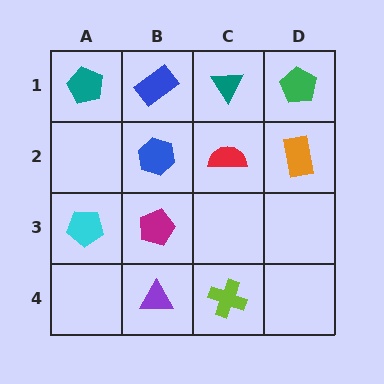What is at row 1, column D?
A green pentagon.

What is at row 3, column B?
A magenta pentagon.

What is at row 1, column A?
A teal pentagon.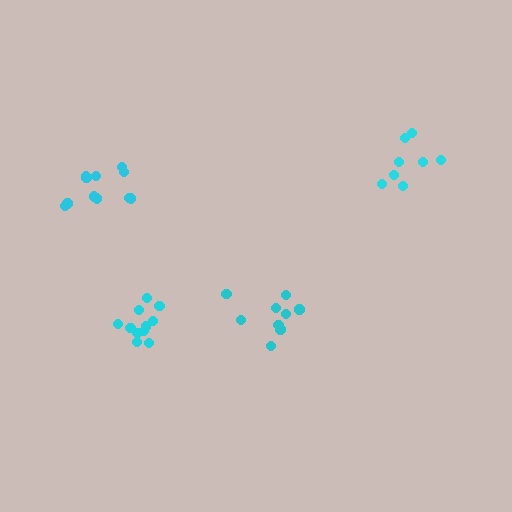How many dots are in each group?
Group 1: 8 dots, Group 2: 10 dots, Group 3: 11 dots, Group 4: 11 dots (40 total).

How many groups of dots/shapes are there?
There are 4 groups.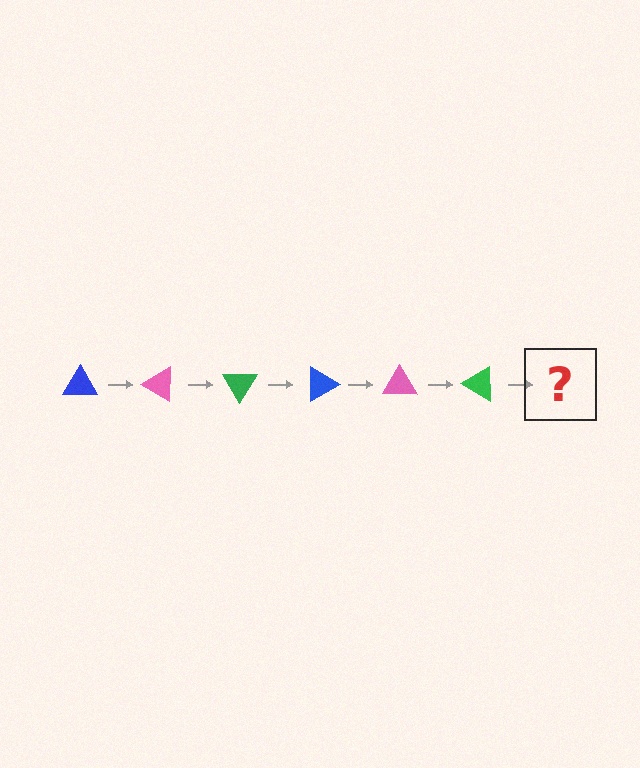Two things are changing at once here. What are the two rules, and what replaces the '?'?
The two rules are that it rotates 30 degrees each step and the color cycles through blue, pink, and green. The '?' should be a blue triangle, rotated 180 degrees from the start.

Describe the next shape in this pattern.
It should be a blue triangle, rotated 180 degrees from the start.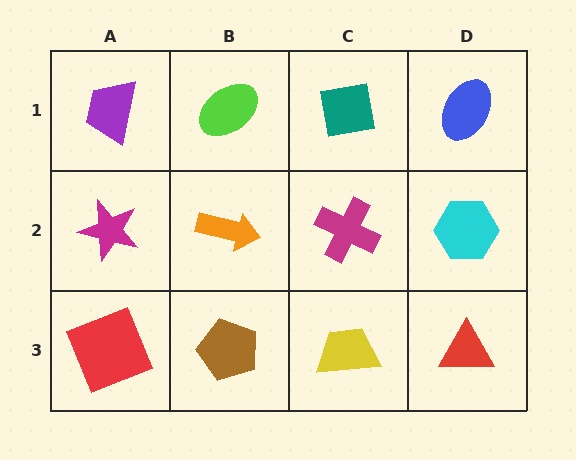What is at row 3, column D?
A red triangle.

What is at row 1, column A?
A purple trapezoid.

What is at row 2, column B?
An orange arrow.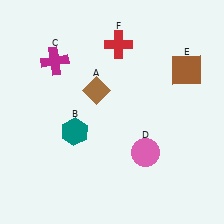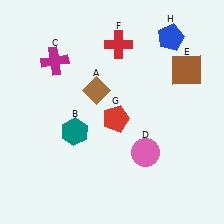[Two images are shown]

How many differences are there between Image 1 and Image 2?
There are 2 differences between the two images.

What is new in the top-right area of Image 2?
A blue pentagon (H) was added in the top-right area of Image 2.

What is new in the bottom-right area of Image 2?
A red pentagon (G) was added in the bottom-right area of Image 2.